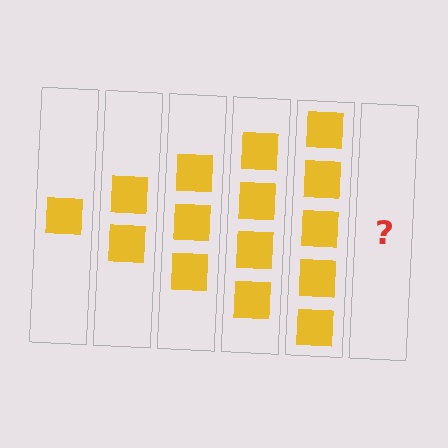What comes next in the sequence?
The next element should be 6 squares.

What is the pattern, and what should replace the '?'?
The pattern is that each step adds one more square. The '?' should be 6 squares.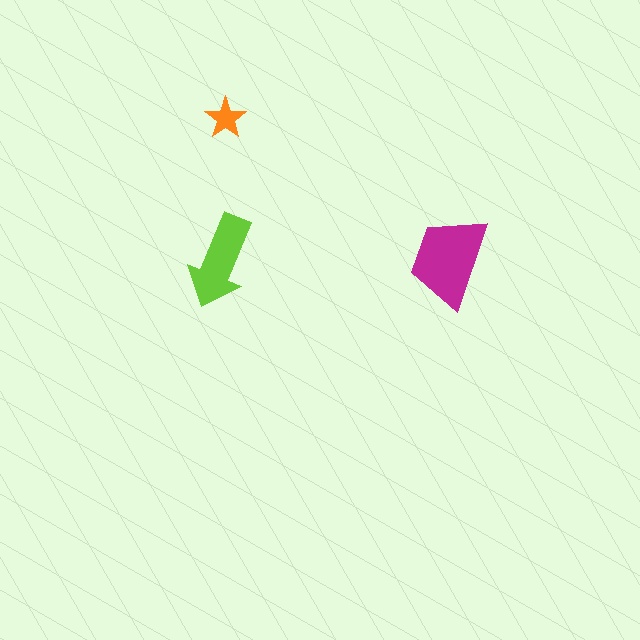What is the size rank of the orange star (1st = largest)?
3rd.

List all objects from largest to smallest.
The magenta trapezoid, the lime arrow, the orange star.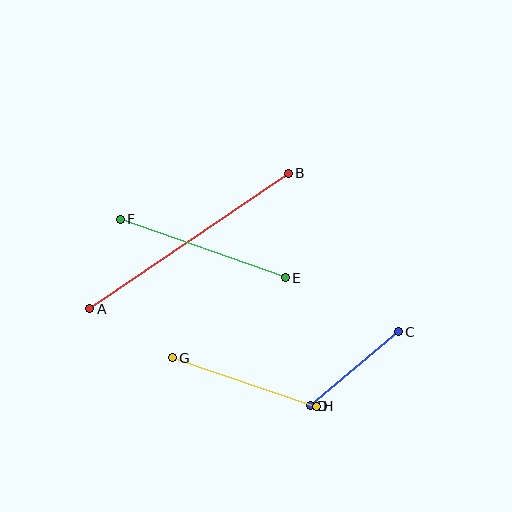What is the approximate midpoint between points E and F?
The midpoint is at approximately (203, 249) pixels.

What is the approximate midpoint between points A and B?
The midpoint is at approximately (189, 241) pixels.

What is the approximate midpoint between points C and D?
The midpoint is at approximately (354, 369) pixels.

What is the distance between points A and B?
The distance is approximately 241 pixels.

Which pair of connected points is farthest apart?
Points A and B are farthest apart.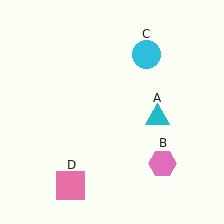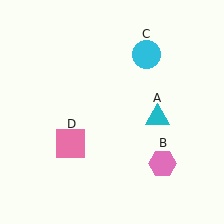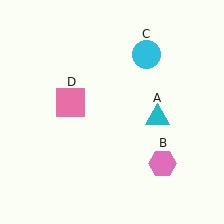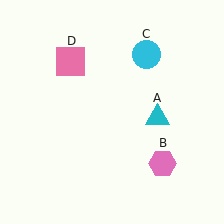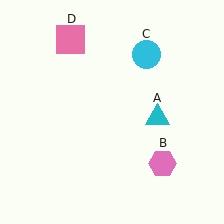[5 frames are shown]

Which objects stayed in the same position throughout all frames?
Cyan triangle (object A) and pink hexagon (object B) and cyan circle (object C) remained stationary.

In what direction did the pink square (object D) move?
The pink square (object D) moved up.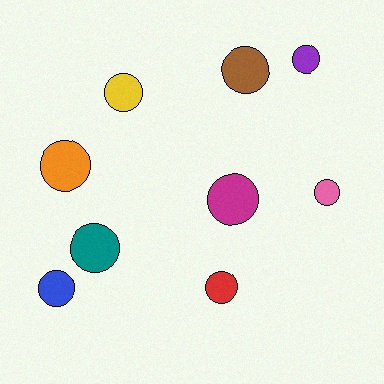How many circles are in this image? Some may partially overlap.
There are 9 circles.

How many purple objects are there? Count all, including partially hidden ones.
There is 1 purple object.